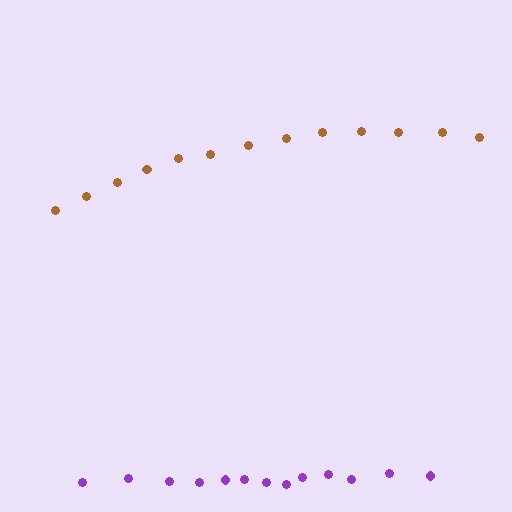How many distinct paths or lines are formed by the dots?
There are 2 distinct paths.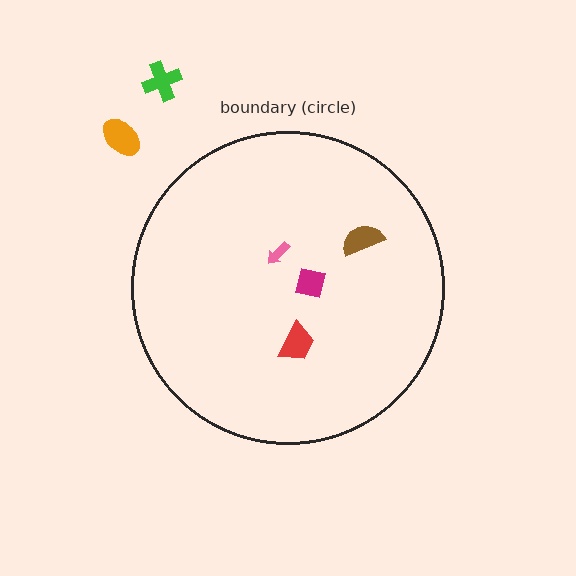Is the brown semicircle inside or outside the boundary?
Inside.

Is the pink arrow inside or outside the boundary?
Inside.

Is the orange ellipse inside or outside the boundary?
Outside.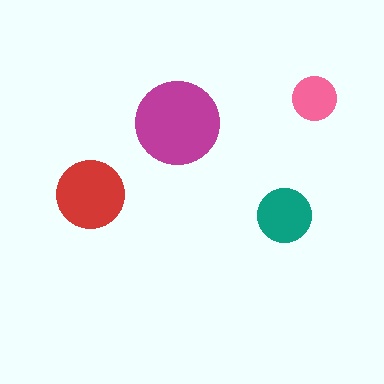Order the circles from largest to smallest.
the magenta one, the red one, the teal one, the pink one.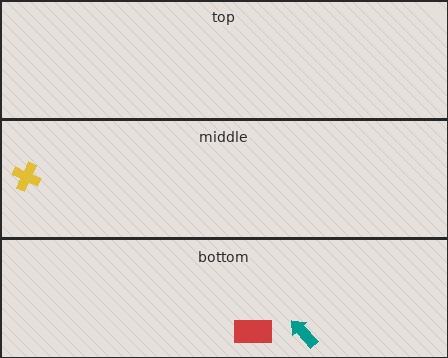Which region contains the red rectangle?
The bottom region.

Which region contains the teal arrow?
The bottom region.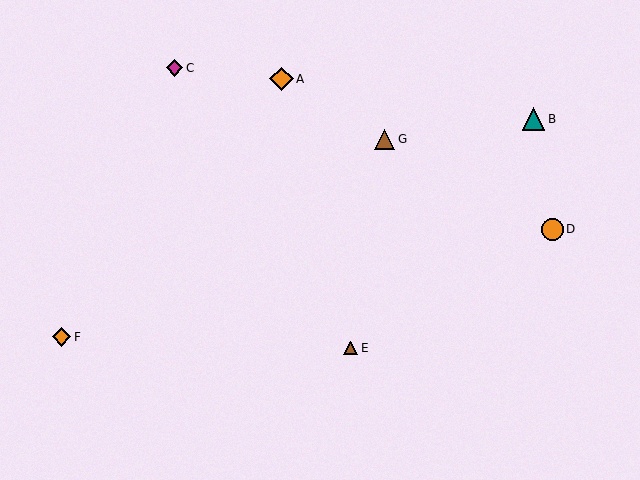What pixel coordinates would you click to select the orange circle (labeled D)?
Click at (552, 229) to select the orange circle D.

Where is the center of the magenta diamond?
The center of the magenta diamond is at (175, 68).